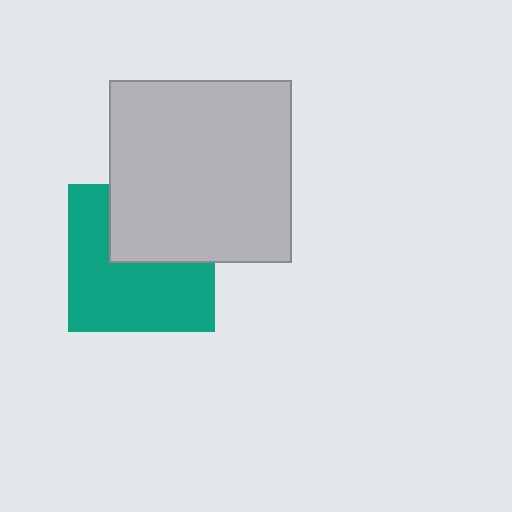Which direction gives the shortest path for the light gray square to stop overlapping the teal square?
Moving up gives the shortest separation.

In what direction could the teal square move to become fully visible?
The teal square could move down. That would shift it out from behind the light gray square entirely.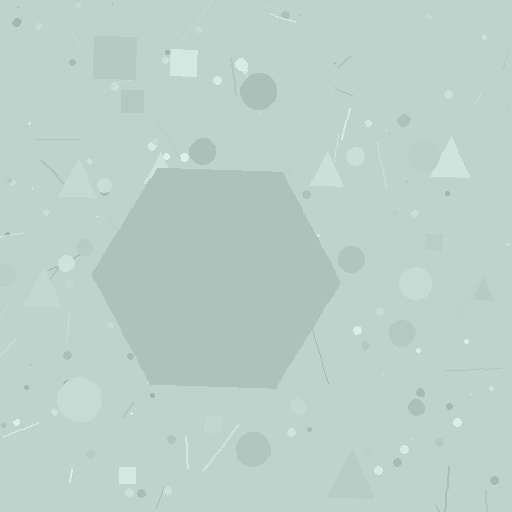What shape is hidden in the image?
A hexagon is hidden in the image.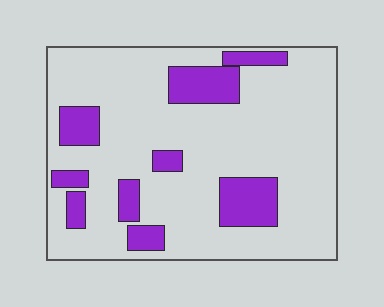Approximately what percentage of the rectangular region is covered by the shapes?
Approximately 20%.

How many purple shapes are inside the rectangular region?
9.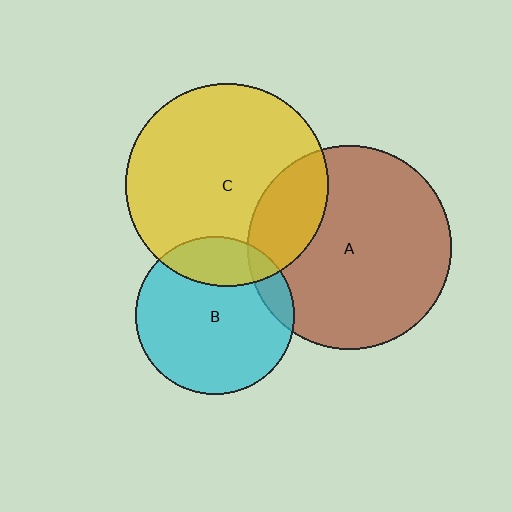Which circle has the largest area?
Circle A (brown).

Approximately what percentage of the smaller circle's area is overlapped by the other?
Approximately 20%.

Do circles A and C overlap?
Yes.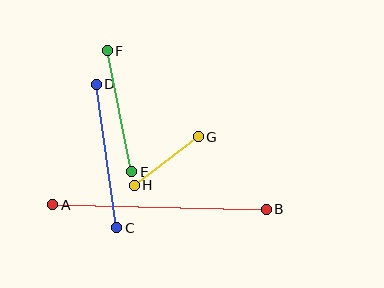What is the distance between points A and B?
The distance is approximately 214 pixels.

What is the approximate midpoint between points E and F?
The midpoint is at approximately (120, 111) pixels.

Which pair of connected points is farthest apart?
Points A and B are farthest apart.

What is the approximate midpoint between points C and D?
The midpoint is at approximately (106, 156) pixels.